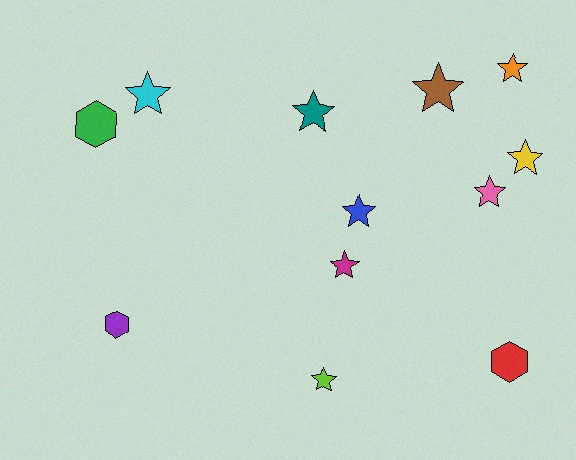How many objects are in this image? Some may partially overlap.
There are 12 objects.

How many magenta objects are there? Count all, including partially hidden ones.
There is 1 magenta object.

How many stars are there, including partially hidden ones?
There are 9 stars.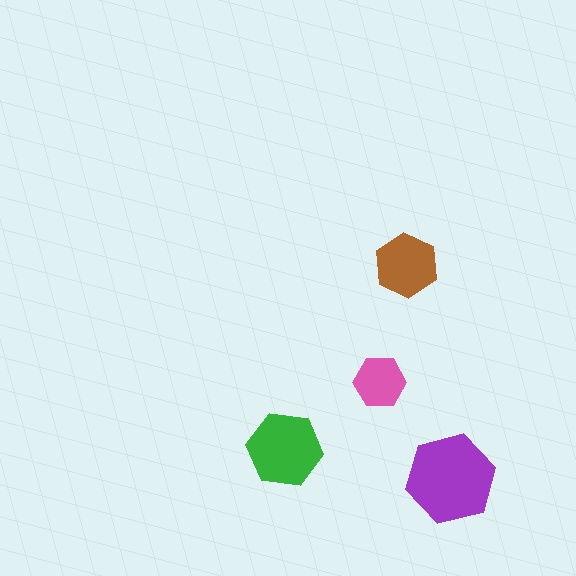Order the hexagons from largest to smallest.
the purple one, the green one, the brown one, the pink one.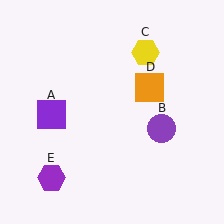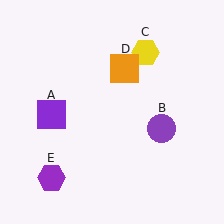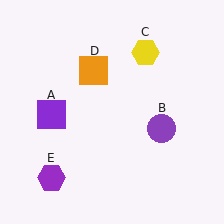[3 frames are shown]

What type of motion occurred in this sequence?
The orange square (object D) rotated counterclockwise around the center of the scene.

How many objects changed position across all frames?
1 object changed position: orange square (object D).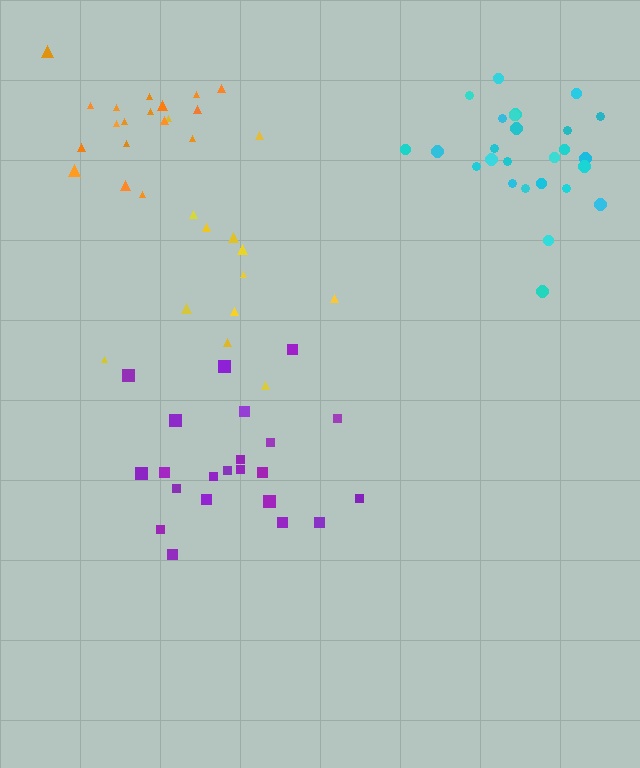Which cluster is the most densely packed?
Orange.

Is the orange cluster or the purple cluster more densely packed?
Orange.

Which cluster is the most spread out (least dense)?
Yellow.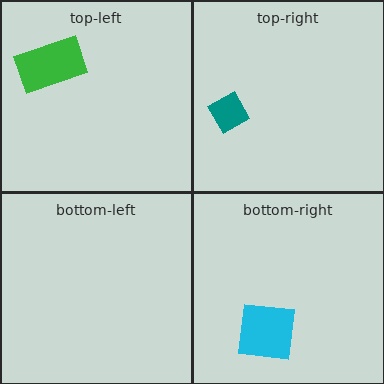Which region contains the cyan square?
The bottom-right region.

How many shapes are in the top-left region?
1.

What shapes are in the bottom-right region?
The cyan square.